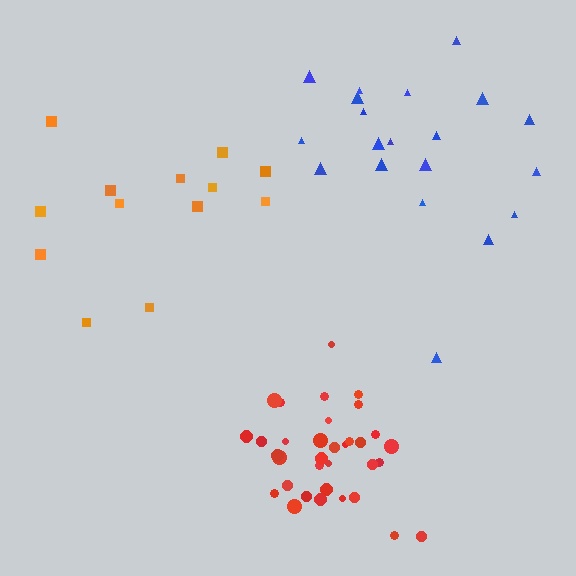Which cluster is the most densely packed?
Red.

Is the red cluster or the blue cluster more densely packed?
Red.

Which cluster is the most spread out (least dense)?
Orange.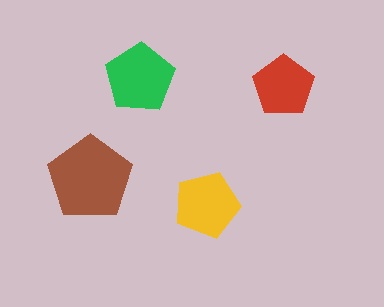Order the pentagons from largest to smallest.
the brown one, the green one, the yellow one, the red one.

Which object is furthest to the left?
The brown pentagon is leftmost.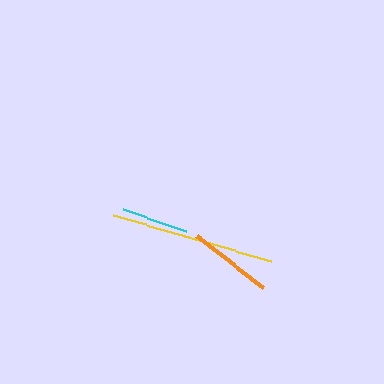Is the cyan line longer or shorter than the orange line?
The orange line is longer than the cyan line.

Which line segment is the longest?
The yellow line is the longest at approximately 165 pixels.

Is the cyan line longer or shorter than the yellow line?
The yellow line is longer than the cyan line.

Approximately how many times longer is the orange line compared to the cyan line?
The orange line is approximately 1.3 times the length of the cyan line.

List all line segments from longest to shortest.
From longest to shortest: yellow, orange, cyan.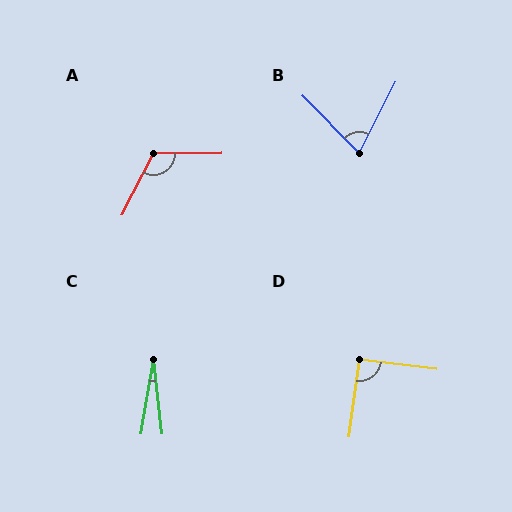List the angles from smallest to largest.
C (16°), B (72°), D (91°), A (118°).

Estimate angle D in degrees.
Approximately 91 degrees.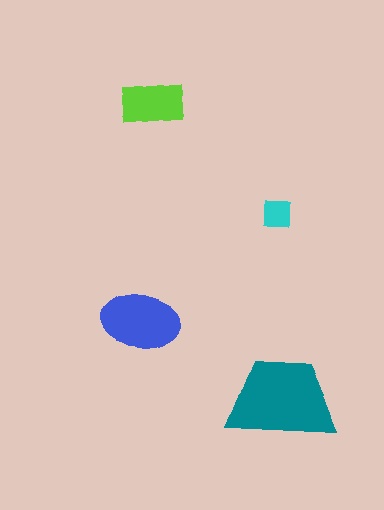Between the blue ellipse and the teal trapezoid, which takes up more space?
The teal trapezoid.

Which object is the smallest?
The cyan square.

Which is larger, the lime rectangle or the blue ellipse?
The blue ellipse.